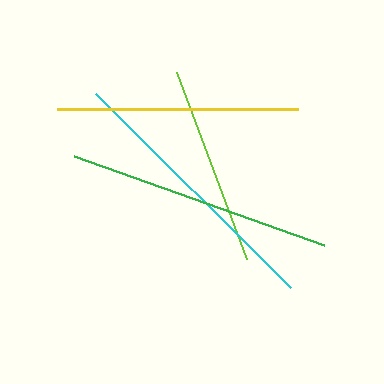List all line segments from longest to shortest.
From longest to shortest: cyan, green, yellow, lime.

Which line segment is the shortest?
The lime line is the shortest at approximately 199 pixels.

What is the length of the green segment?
The green segment is approximately 265 pixels long.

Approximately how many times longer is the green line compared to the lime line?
The green line is approximately 1.3 times the length of the lime line.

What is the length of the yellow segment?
The yellow segment is approximately 242 pixels long.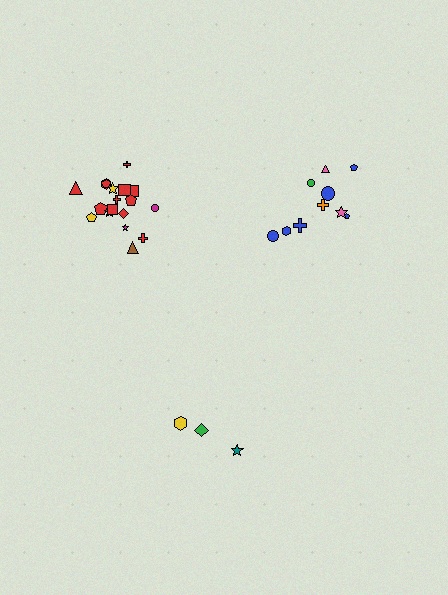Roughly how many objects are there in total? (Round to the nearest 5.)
Roughly 30 objects in total.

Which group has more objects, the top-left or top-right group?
The top-left group.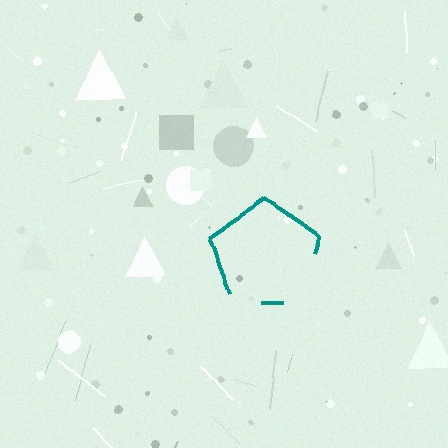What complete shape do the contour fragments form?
The contour fragments form a pentagon.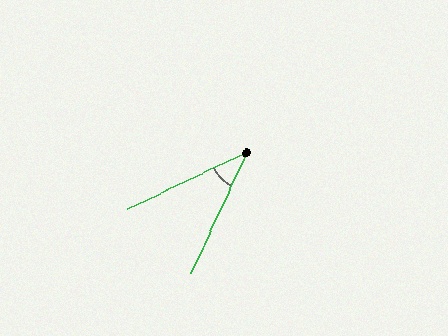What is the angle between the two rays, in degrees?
Approximately 40 degrees.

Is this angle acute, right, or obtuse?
It is acute.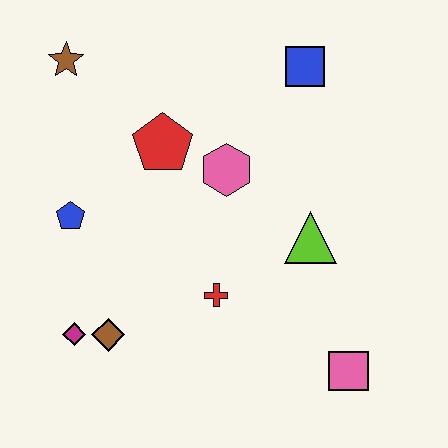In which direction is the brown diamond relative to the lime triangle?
The brown diamond is to the left of the lime triangle.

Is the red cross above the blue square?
No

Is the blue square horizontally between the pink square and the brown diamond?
Yes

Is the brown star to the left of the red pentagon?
Yes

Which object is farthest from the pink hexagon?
The pink square is farthest from the pink hexagon.